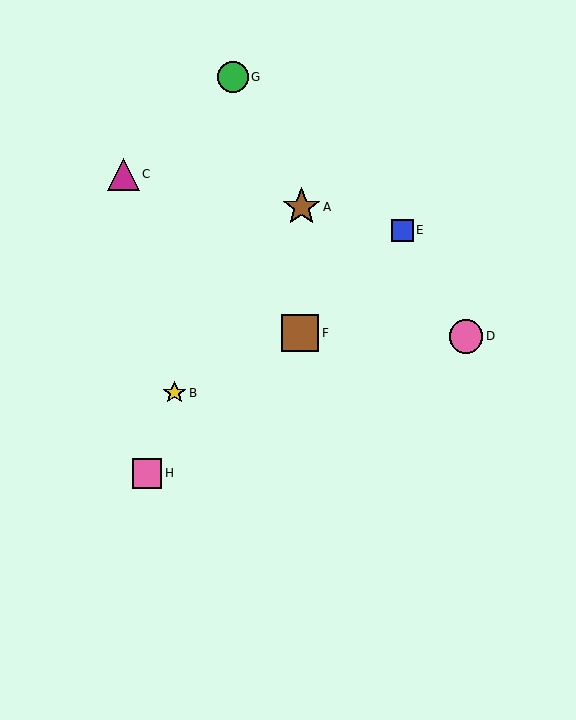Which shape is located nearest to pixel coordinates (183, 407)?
The yellow star (labeled B) at (174, 393) is nearest to that location.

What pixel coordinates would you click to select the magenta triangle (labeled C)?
Click at (123, 174) to select the magenta triangle C.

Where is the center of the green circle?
The center of the green circle is at (233, 77).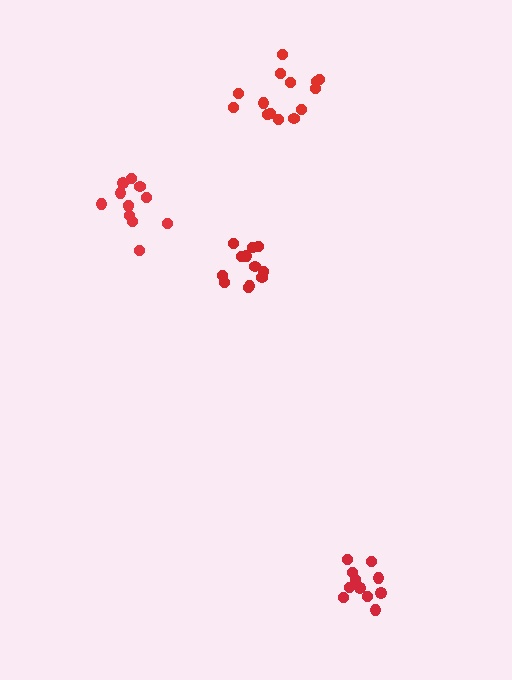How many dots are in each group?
Group 1: 12 dots, Group 2: 11 dots, Group 3: 12 dots, Group 4: 14 dots (49 total).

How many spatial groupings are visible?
There are 4 spatial groupings.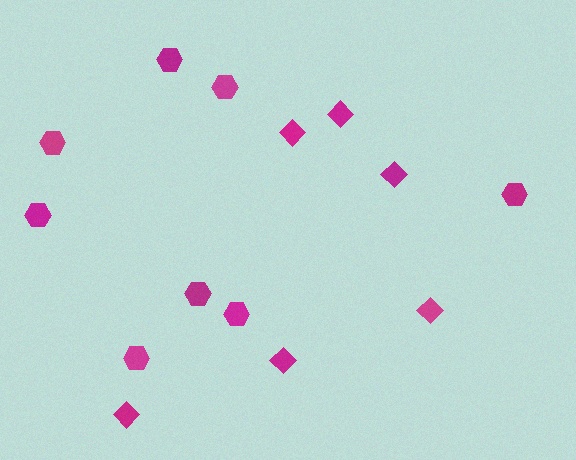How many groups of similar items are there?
There are 2 groups: one group of diamonds (6) and one group of hexagons (8).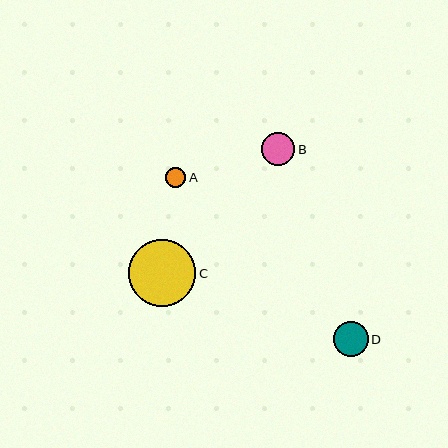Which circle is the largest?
Circle C is the largest with a size of approximately 67 pixels.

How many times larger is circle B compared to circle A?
Circle B is approximately 1.6 times the size of circle A.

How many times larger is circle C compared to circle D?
Circle C is approximately 1.9 times the size of circle D.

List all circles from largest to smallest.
From largest to smallest: C, D, B, A.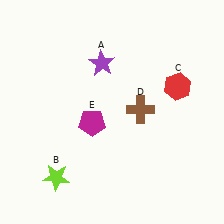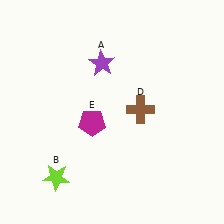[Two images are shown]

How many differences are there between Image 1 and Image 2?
There is 1 difference between the two images.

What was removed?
The red hexagon (C) was removed in Image 2.